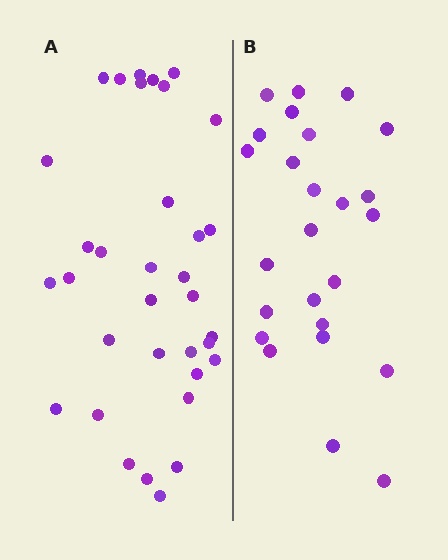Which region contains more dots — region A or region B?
Region A (the left region) has more dots.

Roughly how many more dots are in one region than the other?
Region A has roughly 8 or so more dots than region B.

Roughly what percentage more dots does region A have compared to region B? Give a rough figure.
About 35% more.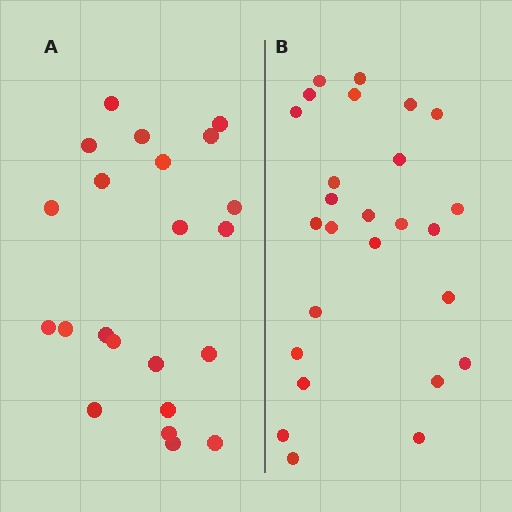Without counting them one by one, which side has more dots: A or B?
Region B (the right region) has more dots.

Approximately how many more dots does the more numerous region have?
Region B has about 4 more dots than region A.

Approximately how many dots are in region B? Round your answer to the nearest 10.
About 30 dots. (The exact count is 26, which rounds to 30.)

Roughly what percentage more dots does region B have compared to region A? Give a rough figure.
About 20% more.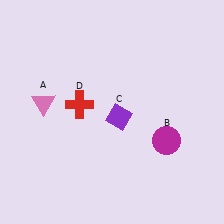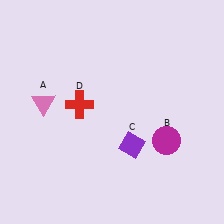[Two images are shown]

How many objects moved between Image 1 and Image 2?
1 object moved between the two images.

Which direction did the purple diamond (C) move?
The purple diamond (C) moved down.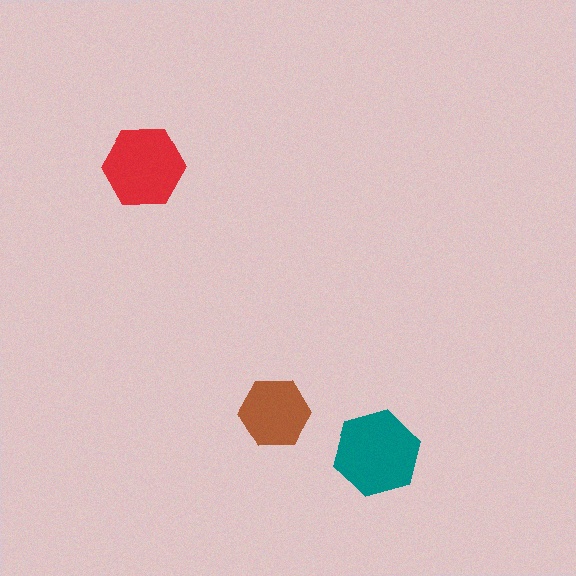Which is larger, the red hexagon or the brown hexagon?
The red one.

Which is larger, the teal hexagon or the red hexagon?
The teal one.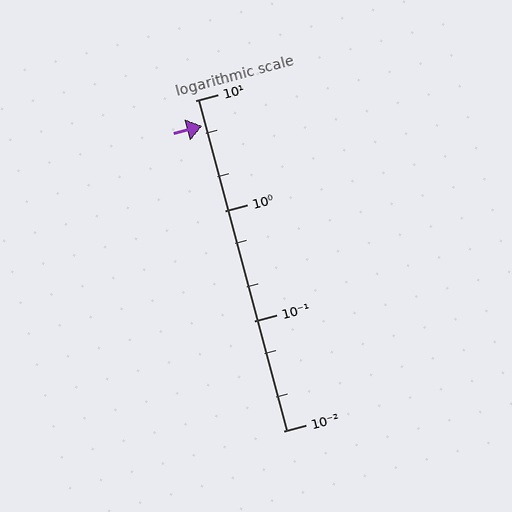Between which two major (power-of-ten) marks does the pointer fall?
The pointer is between 1 and 10.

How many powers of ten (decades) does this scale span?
The scale spans 3 decades, from 0.01 to 10.